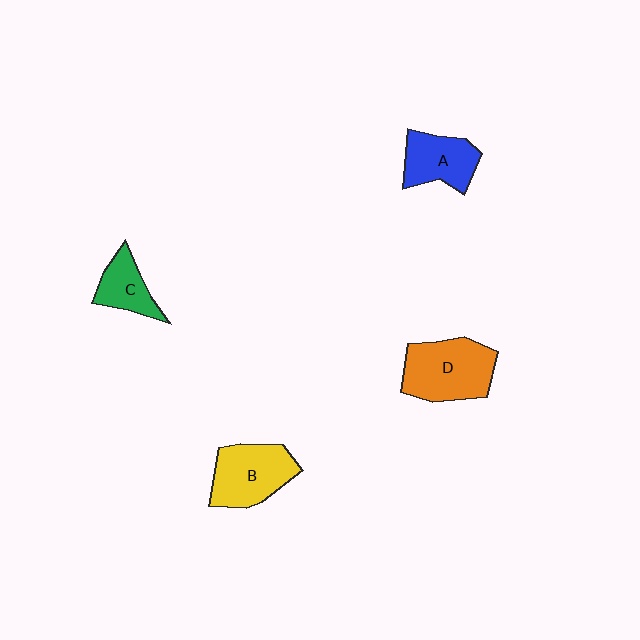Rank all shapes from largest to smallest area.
From largest to smallest: D (orange), B (yellow), A (blue), C (green).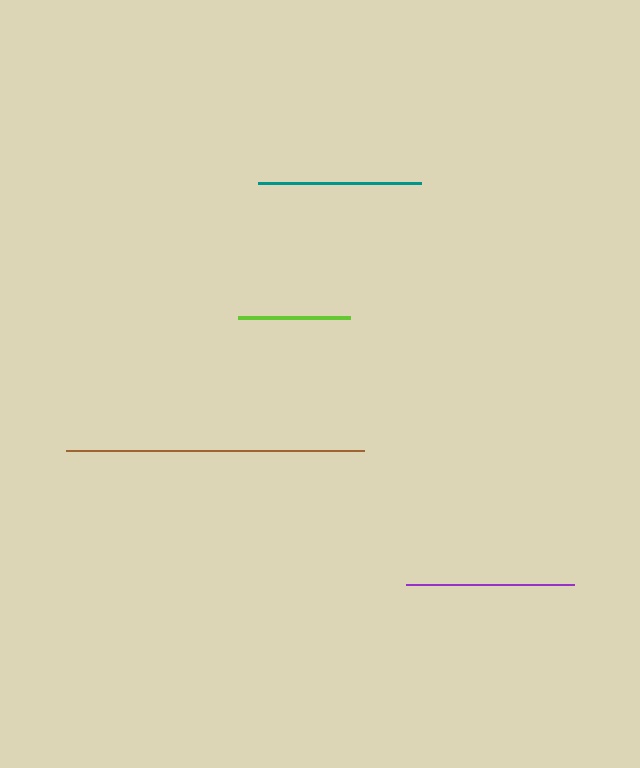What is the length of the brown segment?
The brown segment is approximately 298 pixels long.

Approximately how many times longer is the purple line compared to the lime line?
The purple line is approximately 1.5 times the length of the lime line.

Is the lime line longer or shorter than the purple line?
The purple line is longer than the lime line.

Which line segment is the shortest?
The lime line is the shortest at approximately 112 pixels.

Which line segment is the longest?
The brown line is the longest at approximately 298 pixels.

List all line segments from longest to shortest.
From longest to shortest: brown, purple, teal, lime.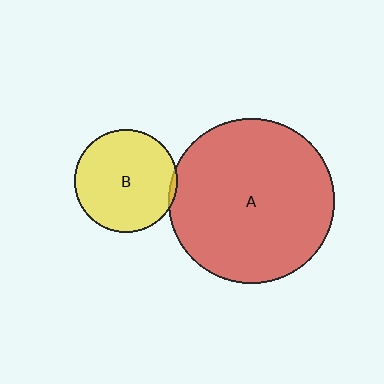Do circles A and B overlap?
Yes.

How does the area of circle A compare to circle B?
Approximately 2.6 times.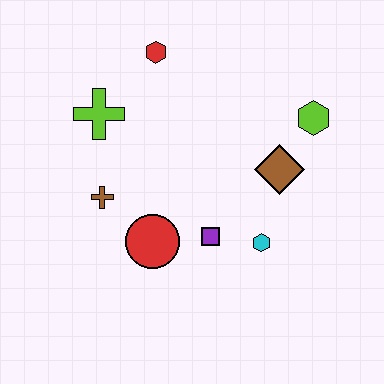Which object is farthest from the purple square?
The red hexagon is farthest from the purple square.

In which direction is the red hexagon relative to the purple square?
The red hexagon is above the purple square.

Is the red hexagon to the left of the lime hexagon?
Yes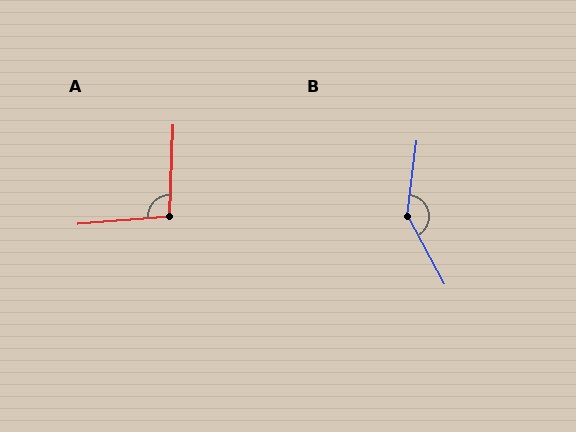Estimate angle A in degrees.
Approximately 97 degrees.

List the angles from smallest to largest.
A (97°), B (144°).